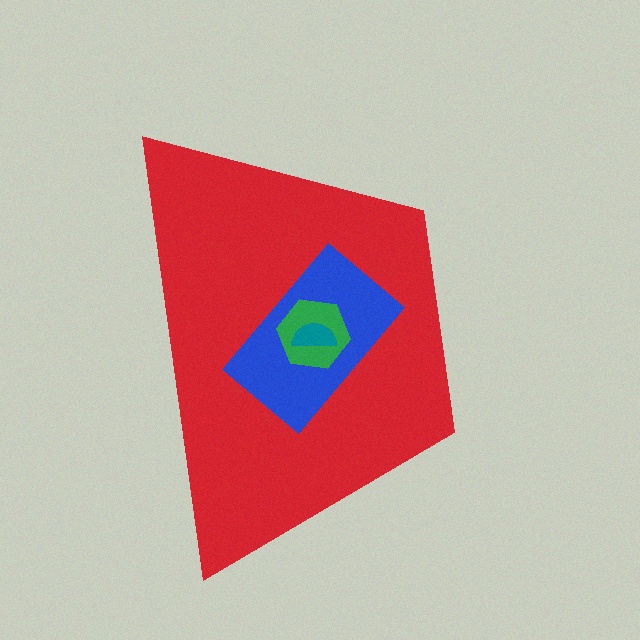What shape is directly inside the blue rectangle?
The green hexagon.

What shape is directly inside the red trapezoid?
The blue rectangle.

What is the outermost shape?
The red trapezoid.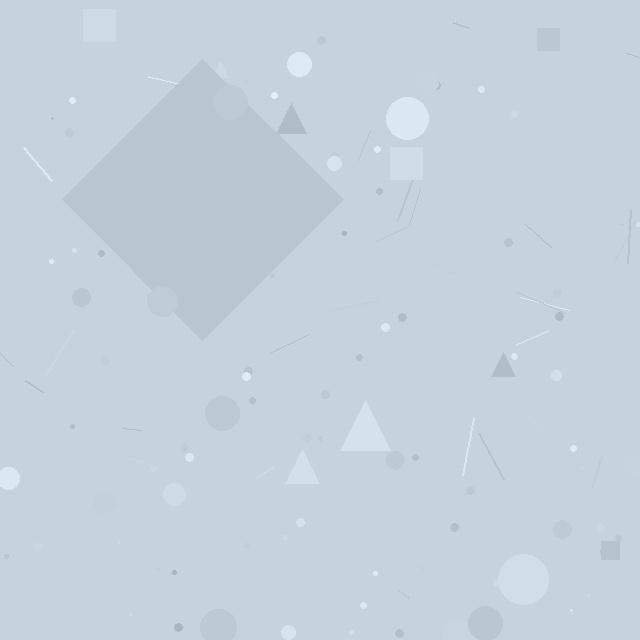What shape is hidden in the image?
A diamond is hidden in the image.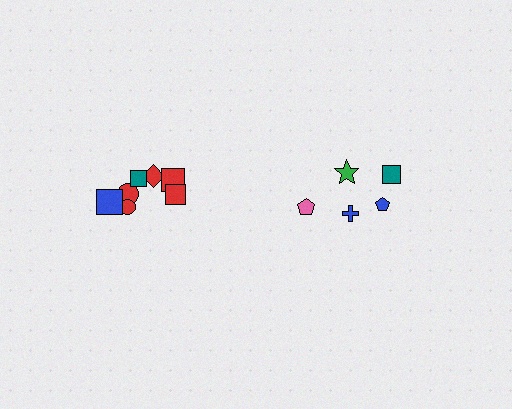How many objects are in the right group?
There are 5 objects.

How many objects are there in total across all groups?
There are 12 objects.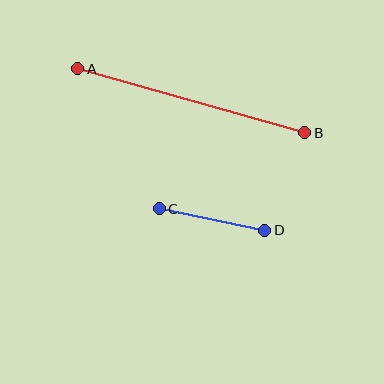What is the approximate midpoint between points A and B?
The midpoint is at approximately (191, 101) pixels.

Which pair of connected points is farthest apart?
Points A and B are farthest apart.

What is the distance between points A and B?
The distance is approximately 236 pixels.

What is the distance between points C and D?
The distance is approximately 108 pixels.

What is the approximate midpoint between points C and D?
The midpoint is at approximately (212, 220) pixels.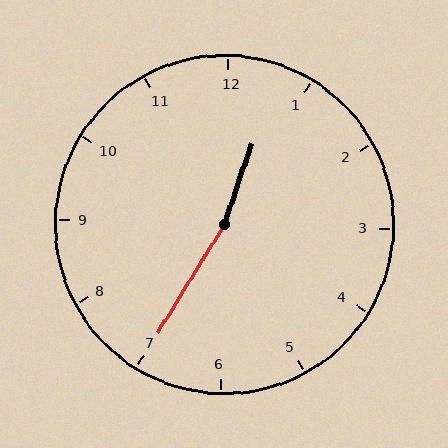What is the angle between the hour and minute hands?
Approximately 168 degrees.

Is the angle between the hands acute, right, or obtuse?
It is obtuse.